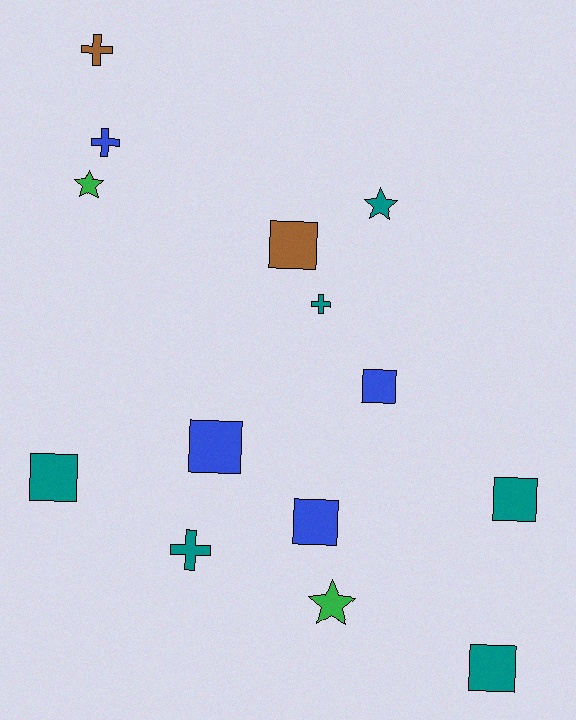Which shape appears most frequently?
Square, with 7 objects.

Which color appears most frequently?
Teal, with 6 objects.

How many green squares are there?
There are no green squares.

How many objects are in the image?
There are 14 objects.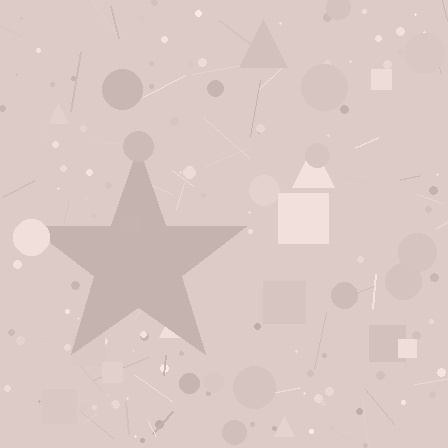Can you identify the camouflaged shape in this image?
The camouflaged shape is a star.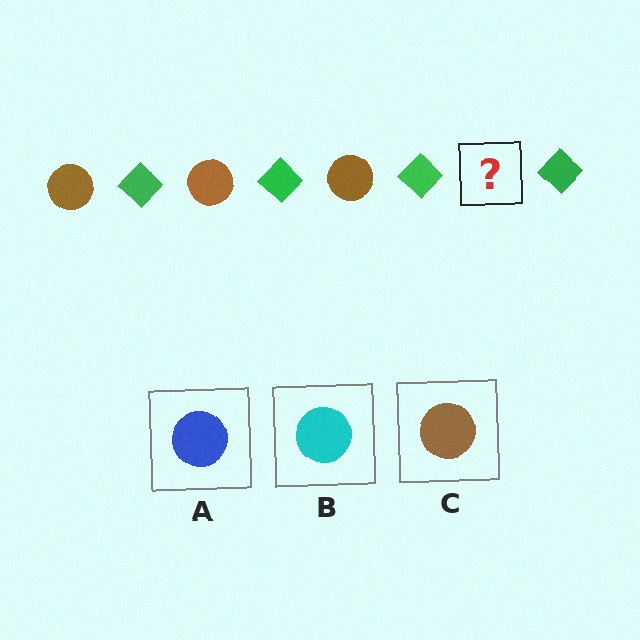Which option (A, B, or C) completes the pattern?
C.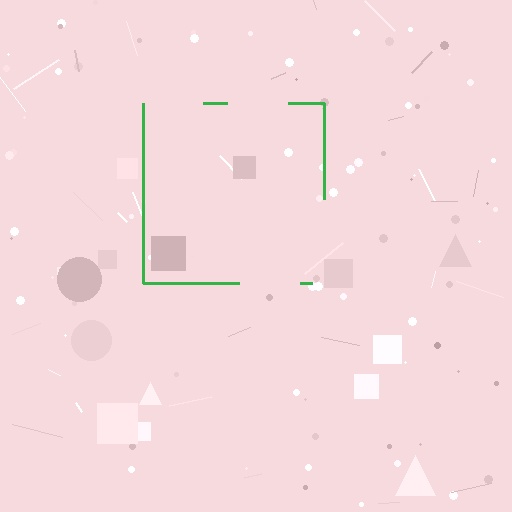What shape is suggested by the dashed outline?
The dashed outline suggests a square.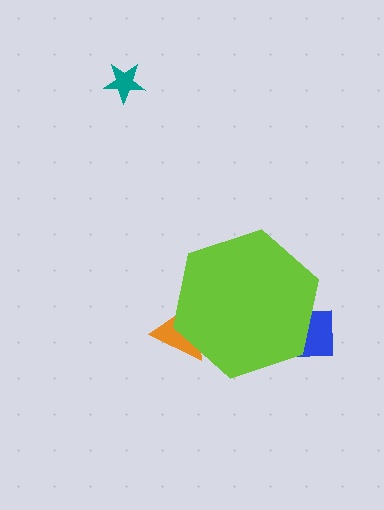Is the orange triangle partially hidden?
Yes, the orange triangle is partially hidden behind the lime hexagon.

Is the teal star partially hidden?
No, the teal star is fully visible.